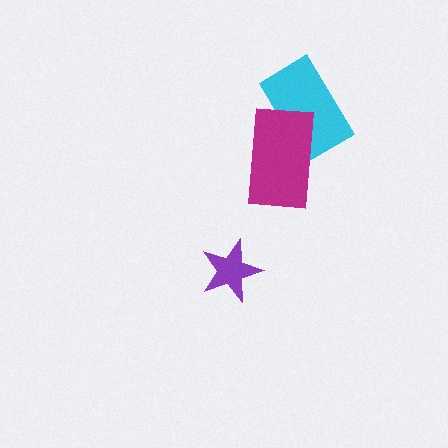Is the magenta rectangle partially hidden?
No, no other shape covers it.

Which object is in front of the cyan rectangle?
The magenta rectangle is in front of the cyan rectangle.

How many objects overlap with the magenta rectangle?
1 object overlaps with the magenta rectangle.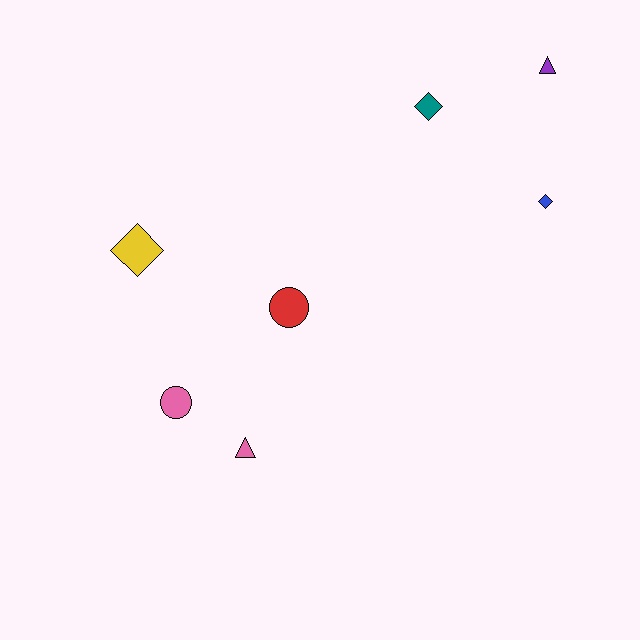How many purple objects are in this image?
There is 1 purple object.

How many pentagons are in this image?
There are no pentagons.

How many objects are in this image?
There are 7 objects.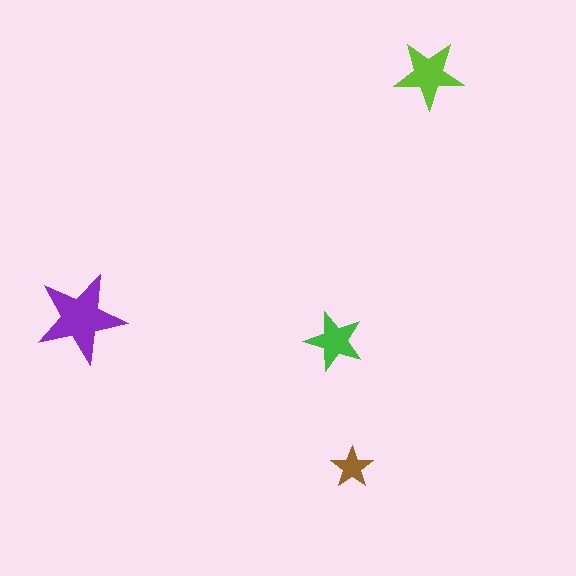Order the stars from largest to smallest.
the purple one, the lime one, the green one, the brown one.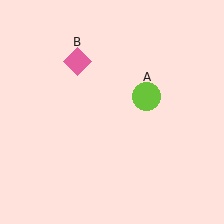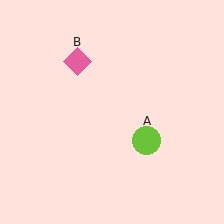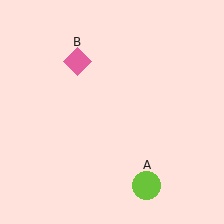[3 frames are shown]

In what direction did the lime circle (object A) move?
The lime circle (object A) moved down.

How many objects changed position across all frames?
1 object changed position: lime circle (object A).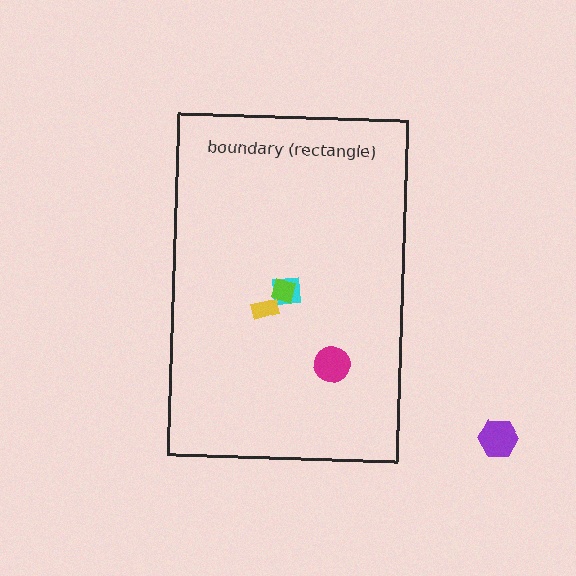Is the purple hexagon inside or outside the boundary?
Outside.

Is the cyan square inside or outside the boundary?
Inside.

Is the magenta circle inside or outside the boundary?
Inside.